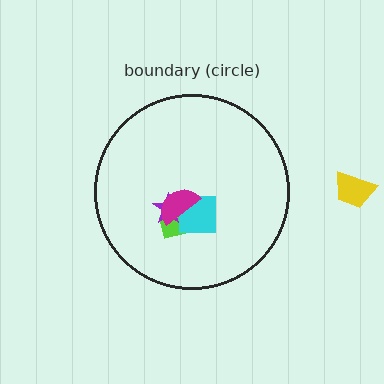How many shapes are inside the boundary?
4 inside, 1 outside.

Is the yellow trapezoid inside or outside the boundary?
Outside.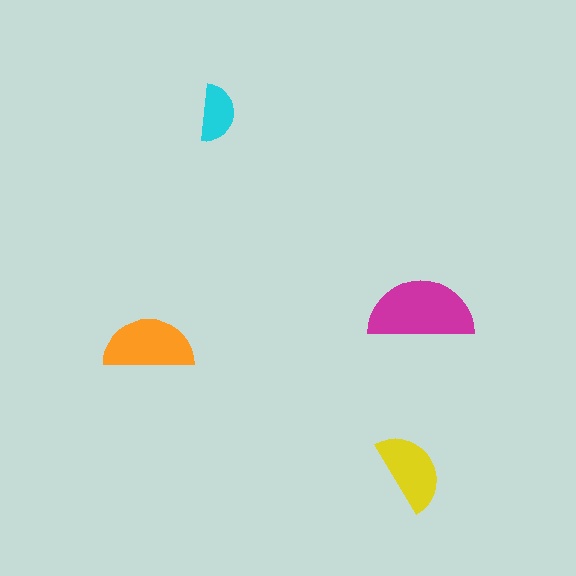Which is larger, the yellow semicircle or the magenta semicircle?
The magenta one.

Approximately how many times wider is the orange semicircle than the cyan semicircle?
About 1.5 times wider.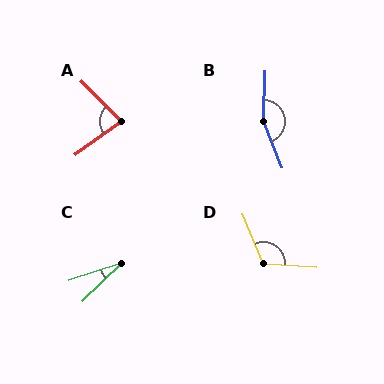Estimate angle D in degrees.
Approximately 116 degrees.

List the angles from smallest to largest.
C (26°), A (81°), D (116°), B (157°).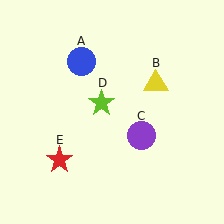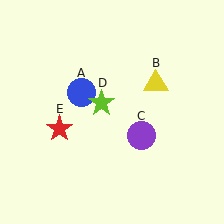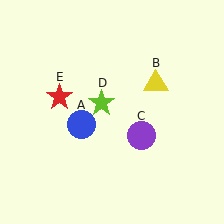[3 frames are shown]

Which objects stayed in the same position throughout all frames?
Yellow triangle (object B) and purple circle (object C) and lime star (object D) remained stationary.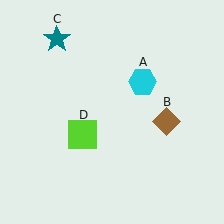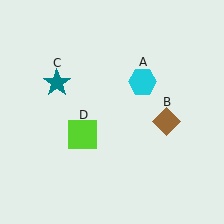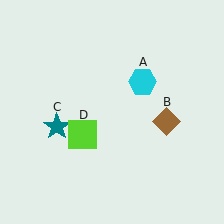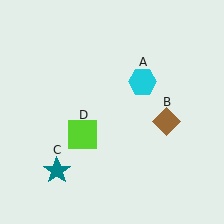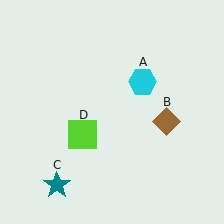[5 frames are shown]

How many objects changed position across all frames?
1 object changed position: teal star (object C).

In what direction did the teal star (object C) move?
The teal star (object C) moved down.